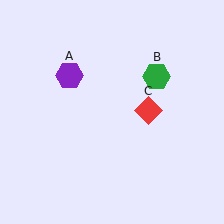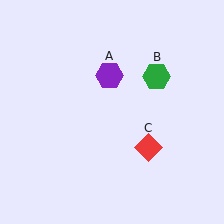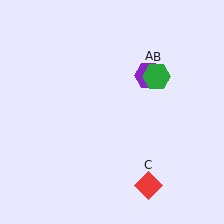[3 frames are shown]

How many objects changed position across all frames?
2 objects changed position: purple hexagon (object A), red diamond (object C).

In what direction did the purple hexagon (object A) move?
The purple hexagon (object A) moved right.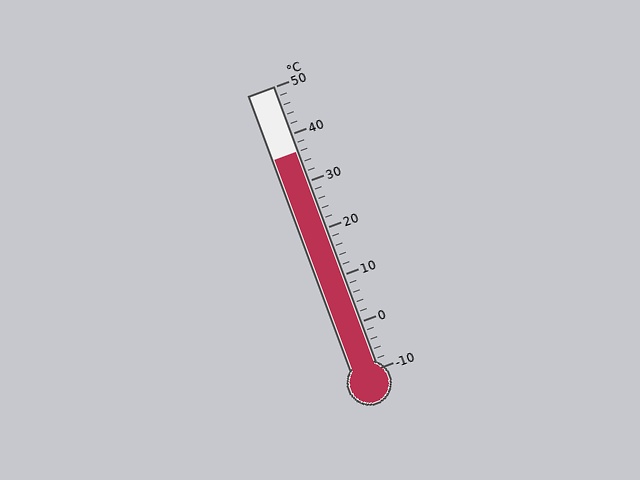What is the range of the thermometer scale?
The thermometer scale ranges from -10°C to 50°C.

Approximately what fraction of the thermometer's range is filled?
The thermometer is filled to approximately 75% of its range.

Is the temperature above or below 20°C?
The temperature is above 20°C.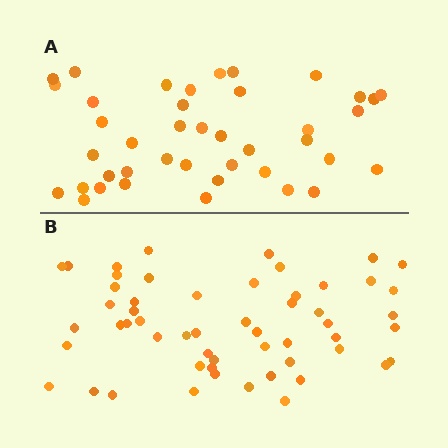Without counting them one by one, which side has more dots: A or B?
Region B (the bottom region) has more dots.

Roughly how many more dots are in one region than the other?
Region B has approximately 15 more dots than region A.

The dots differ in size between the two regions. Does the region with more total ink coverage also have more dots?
No. Region A has more total ink coverage because its dots are larger, but region B actually contains more individual dots. Total area can be misleading — the number of items is what matters here.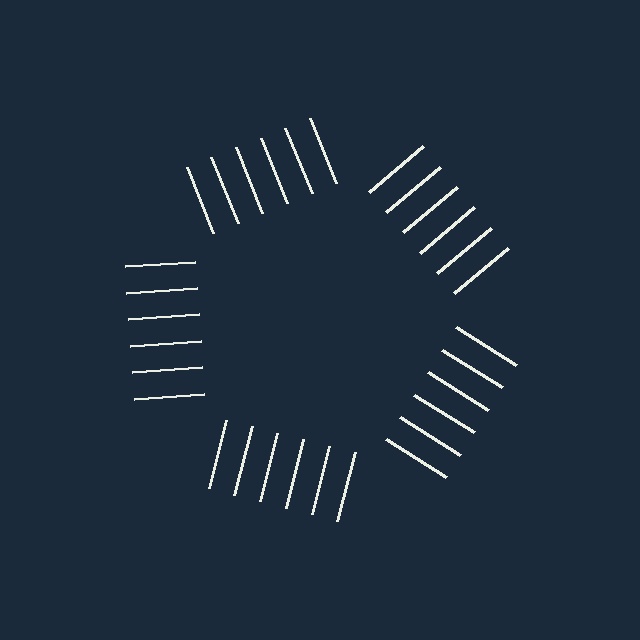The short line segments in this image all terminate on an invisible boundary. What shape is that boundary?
An illusory pentagon — the line segments terminate on its edges but no continuous stroke is drawn.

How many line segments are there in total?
30 — 6 along each of the 5 edges.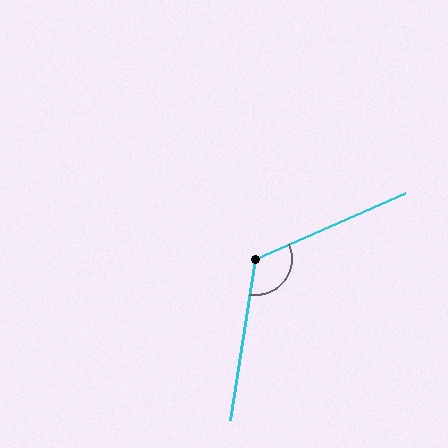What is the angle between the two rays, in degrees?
Approximately 122 degrees.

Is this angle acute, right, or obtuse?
It is obtuse.